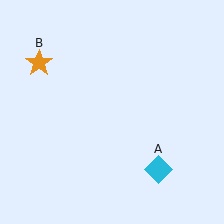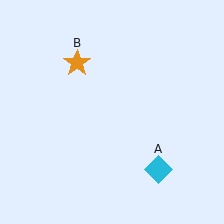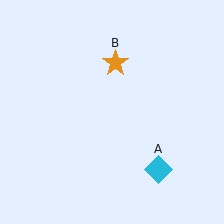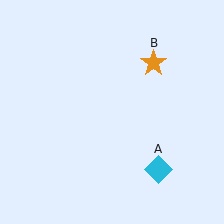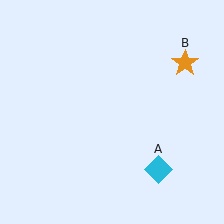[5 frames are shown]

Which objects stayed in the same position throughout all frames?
Cyan diamond (object A) remained stationary.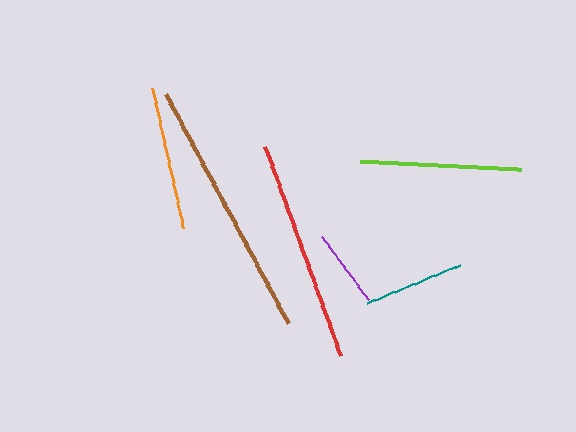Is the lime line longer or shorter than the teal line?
The lime line is longer than the teal line.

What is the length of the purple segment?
The purple segment is approximately 78 pixels long.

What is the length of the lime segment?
The lime segment is approximately 162 pixels long.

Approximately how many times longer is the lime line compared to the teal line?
The lime line is approximately 1.6 times the length of the teal line.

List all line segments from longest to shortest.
From longest to shortest: brown, red, lime, orange, teal, purple.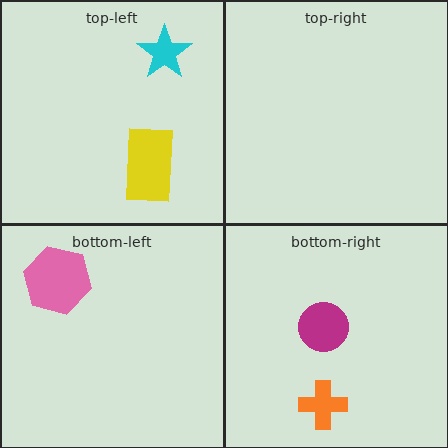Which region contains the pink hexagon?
The bottom-left region.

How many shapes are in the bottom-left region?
1.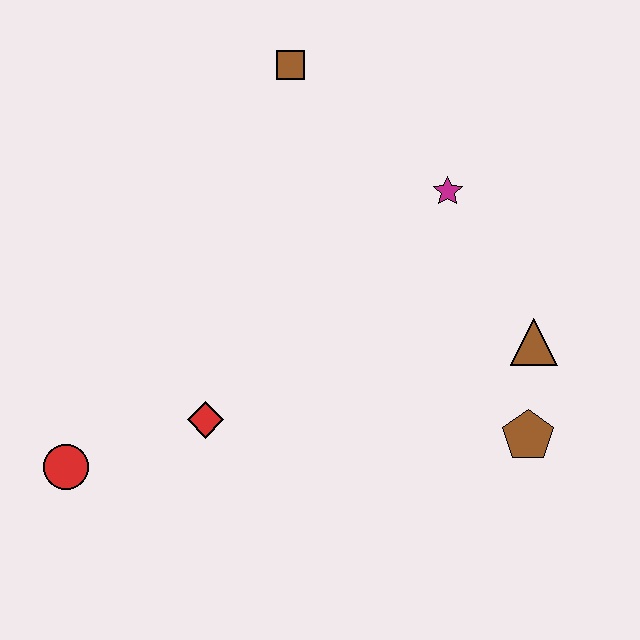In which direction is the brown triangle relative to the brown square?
The brown triangle is below the brown square.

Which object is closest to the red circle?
The red diamond is closest to the red circle.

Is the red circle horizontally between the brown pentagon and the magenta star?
No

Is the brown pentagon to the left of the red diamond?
No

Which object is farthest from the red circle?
The brown triangle is farthest from the red circle.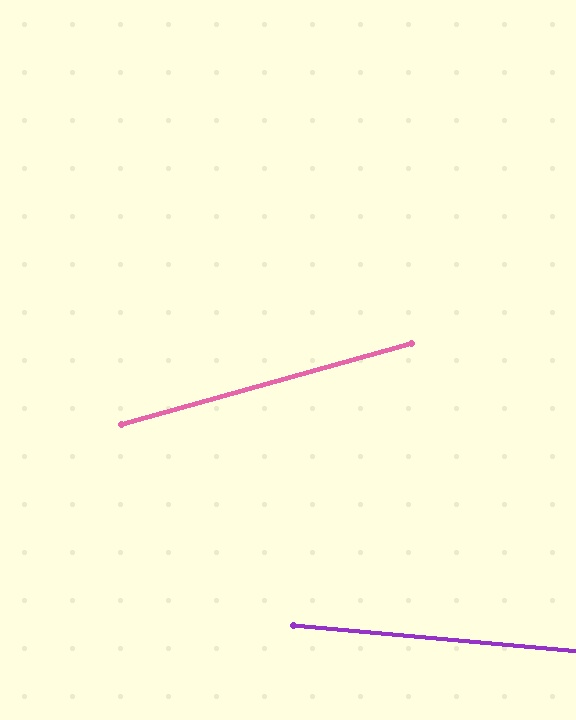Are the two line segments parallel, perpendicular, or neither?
Neither parallel nor perpendicular — they differ by about 21°.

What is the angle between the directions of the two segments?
Approximately 21 degrees.